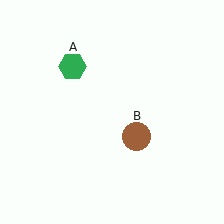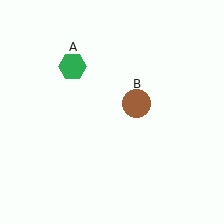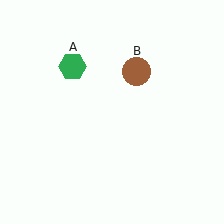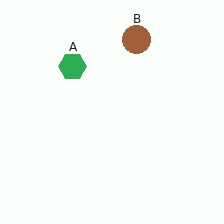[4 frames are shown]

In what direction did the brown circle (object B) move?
The brown circle (object B) moved up.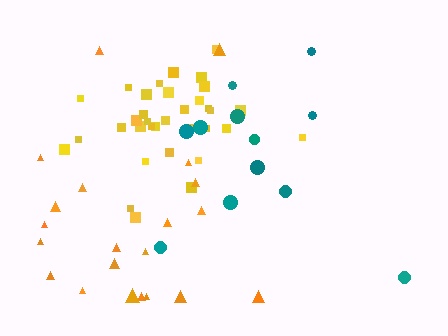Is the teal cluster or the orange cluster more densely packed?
Orange.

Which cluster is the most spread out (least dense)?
Teal.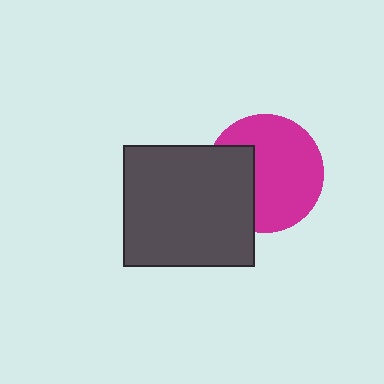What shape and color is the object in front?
The object in front is a dark gray rectangle.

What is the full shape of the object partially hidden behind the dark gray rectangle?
The partially hidden object is a magenta circle.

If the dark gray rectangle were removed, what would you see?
You would see the complete magenta circle.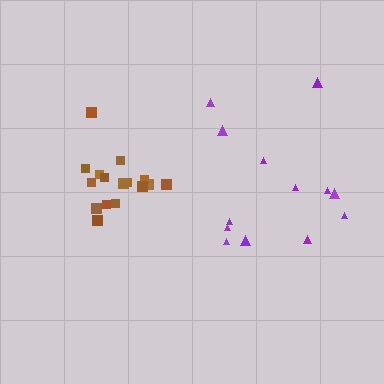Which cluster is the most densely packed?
Brown.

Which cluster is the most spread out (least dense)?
Purple.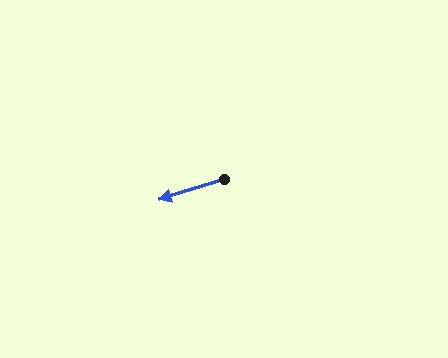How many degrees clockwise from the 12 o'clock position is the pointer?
Approximately 252 degrees.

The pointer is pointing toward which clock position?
Roughly 8 o'clock.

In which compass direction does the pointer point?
West.